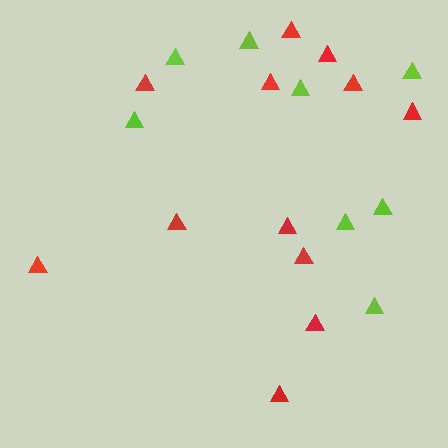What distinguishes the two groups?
There are 2 groups: one group of lime triangles (8) and one group of red triangles (12).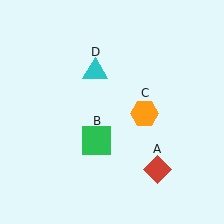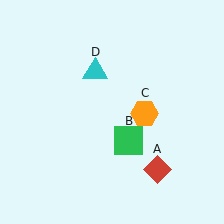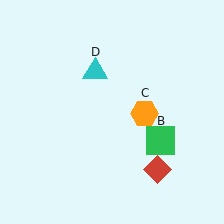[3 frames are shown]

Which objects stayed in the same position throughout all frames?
Red diamond (object A) and orange hexagon (object C) and cyan triangle (object D) remained stationary.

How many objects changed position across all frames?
1 object changed position: green square (object B).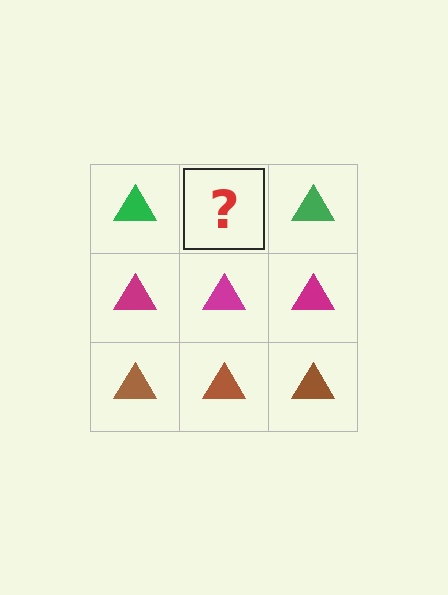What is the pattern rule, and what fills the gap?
The rule is that each row has a consistent color. The gap should be filled with a green triangle.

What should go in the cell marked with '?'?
The missing cell should contain a green triangle.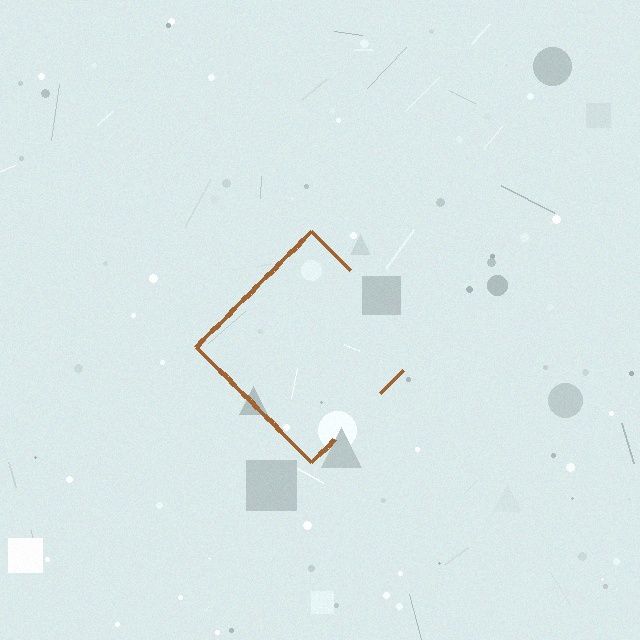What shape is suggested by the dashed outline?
The dashed outline suggests a diamond.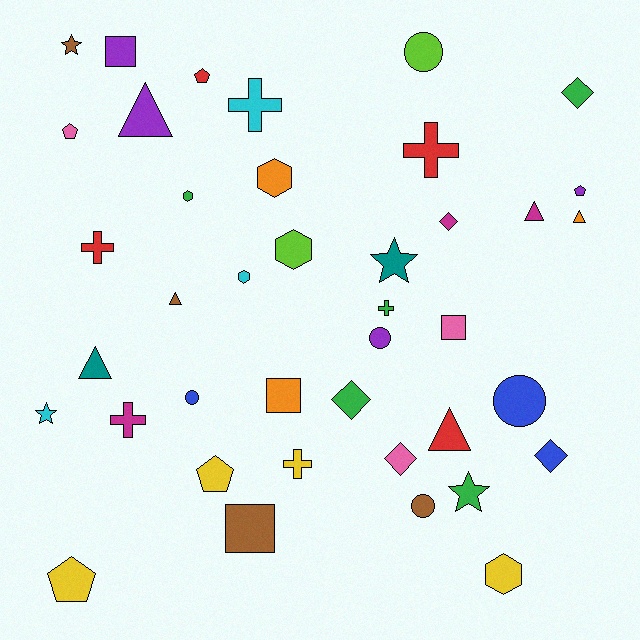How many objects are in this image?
There are 40 objects.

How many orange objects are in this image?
There are 3 orange objects.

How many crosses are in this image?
There are 6 crosses.